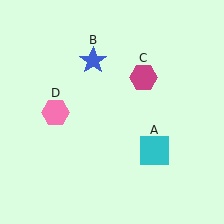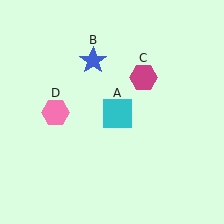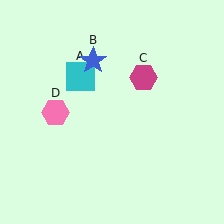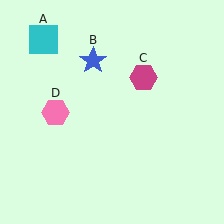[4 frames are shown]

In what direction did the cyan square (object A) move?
The cyan square (object A) moved up and to the left.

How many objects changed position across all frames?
1 object changed position: cyan square (object A).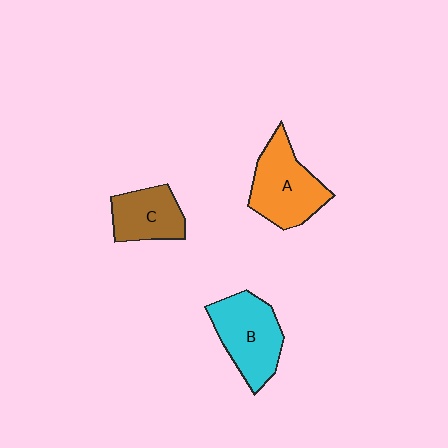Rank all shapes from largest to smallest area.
From largest to smallest: A (orange), B (cyan), C (brown).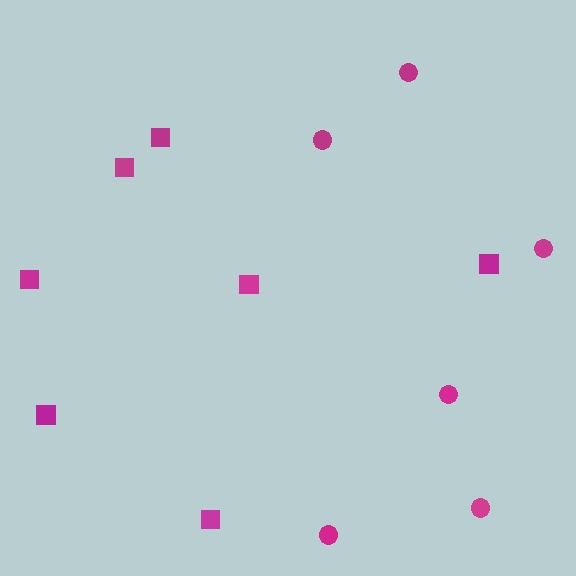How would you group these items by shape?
There are 2 groups: one group of circles (6) and one group of squares (7).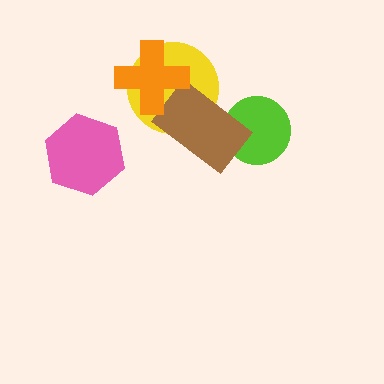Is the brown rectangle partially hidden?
Yes, it is partially covered by another shape.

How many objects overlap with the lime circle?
1 object overlaps with the lime circle.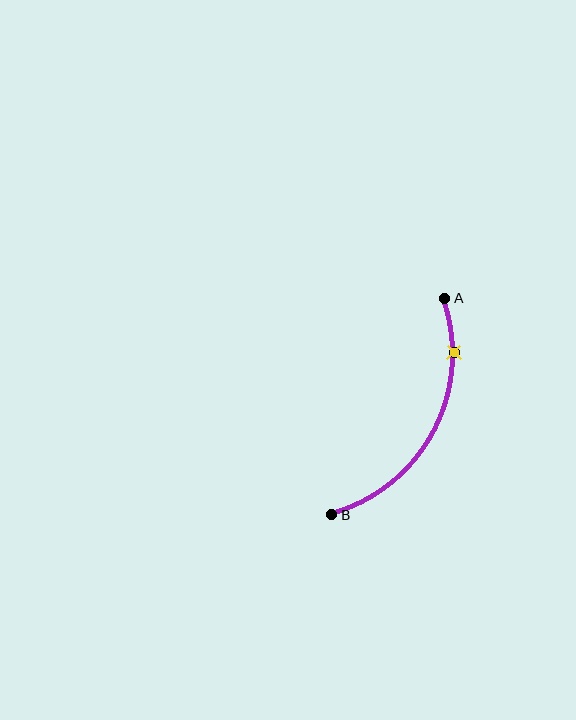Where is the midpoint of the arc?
The arc midpoint is the point on the curve farthest from the straight line joining A and B. It sits to the right of that line.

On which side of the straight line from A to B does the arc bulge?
The arc bulges to the right of the straight line connecting A and B.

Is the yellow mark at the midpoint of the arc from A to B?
No. The yellow mark lies on the arc but is closer to endpoint A. The arc midpoint would be at the point on the curve equidistant along the arc from both A and B.